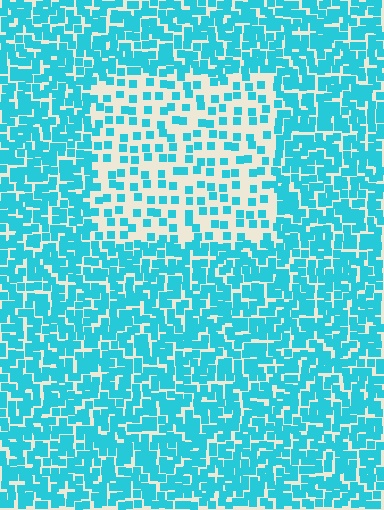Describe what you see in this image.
The image contains small cyan elements arranged at two different densities. A rectangle-shaped region is visible where the elements are less densely packed than the surrounding area.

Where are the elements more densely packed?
The elements are more densely packed outside the rectangle boundary.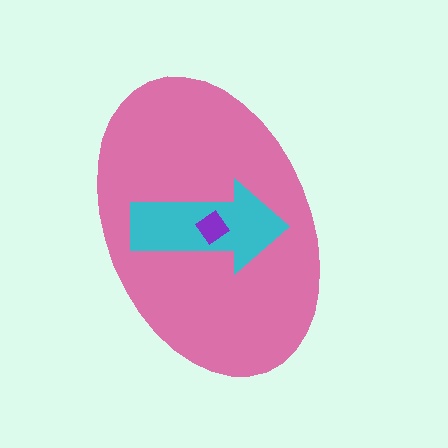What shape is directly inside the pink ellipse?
The cyan arrow.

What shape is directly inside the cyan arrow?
The purple diamond.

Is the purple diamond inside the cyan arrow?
Yes.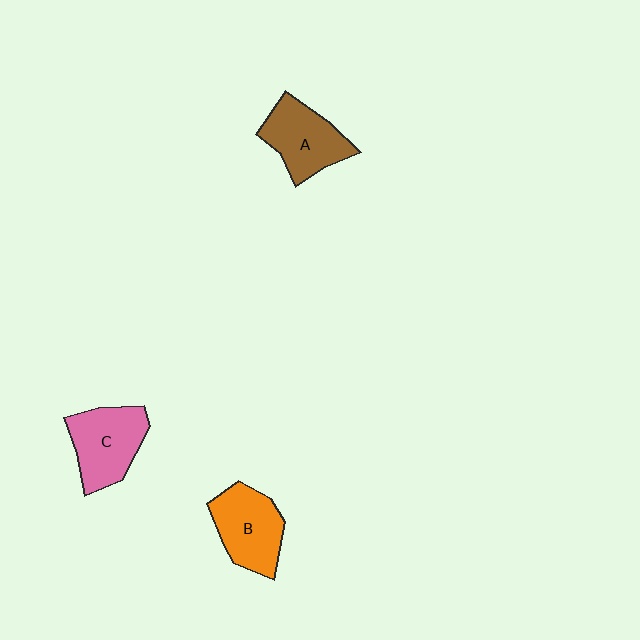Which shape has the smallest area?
Shape A (brown).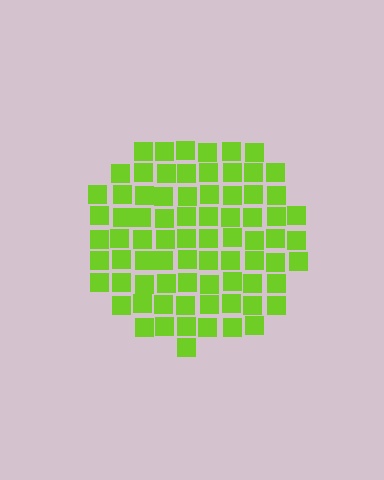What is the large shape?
The large shape is a circle.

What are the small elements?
The small elements are squares.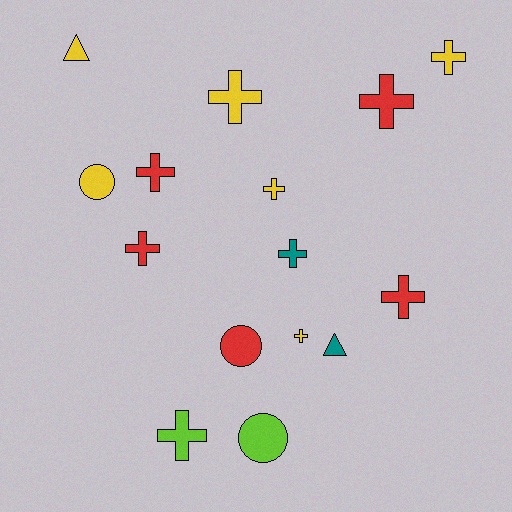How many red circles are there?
There is 1 red circle.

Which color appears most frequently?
Yellow, with 6 objects.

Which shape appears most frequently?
Cross, with 10 objects.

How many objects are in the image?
There are 15 objects.